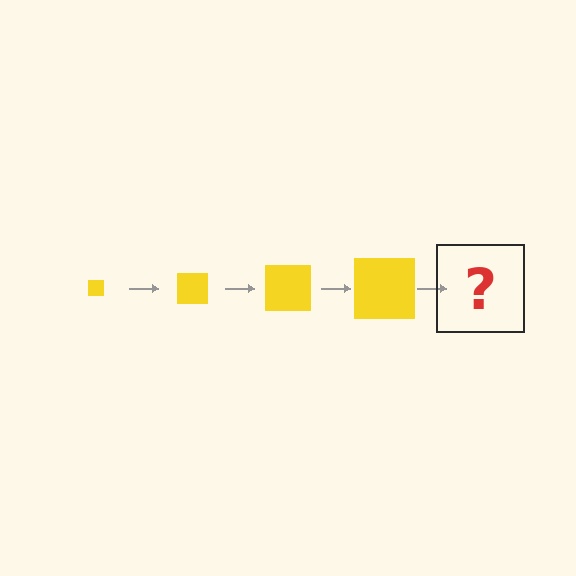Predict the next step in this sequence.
The next step is a yellow square, larger than the previous one.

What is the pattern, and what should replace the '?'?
The pattern is that the square gets progressively larger each step. The '?' should be a yellow square, larger than the previous one.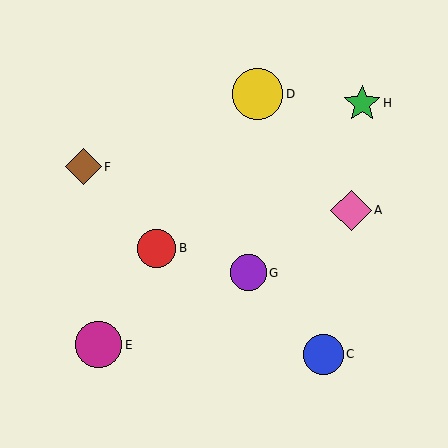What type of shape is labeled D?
Shape D is a yellow circle.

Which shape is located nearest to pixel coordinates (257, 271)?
The purple circle (labeled G) at (248, 273) is nearest to that location.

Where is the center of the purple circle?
The center of the purple circle is at (248, 273).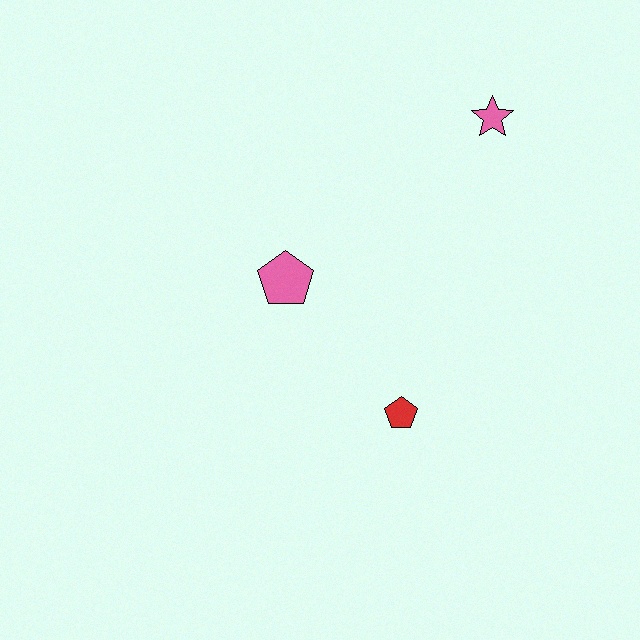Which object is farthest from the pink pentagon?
The pink star is farthest from the pink pentagon.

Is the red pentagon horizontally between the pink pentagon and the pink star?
Yes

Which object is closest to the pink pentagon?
The red pentagon is closest to the pink pentagon.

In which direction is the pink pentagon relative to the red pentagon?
The pink pentagon is above the red pentagon.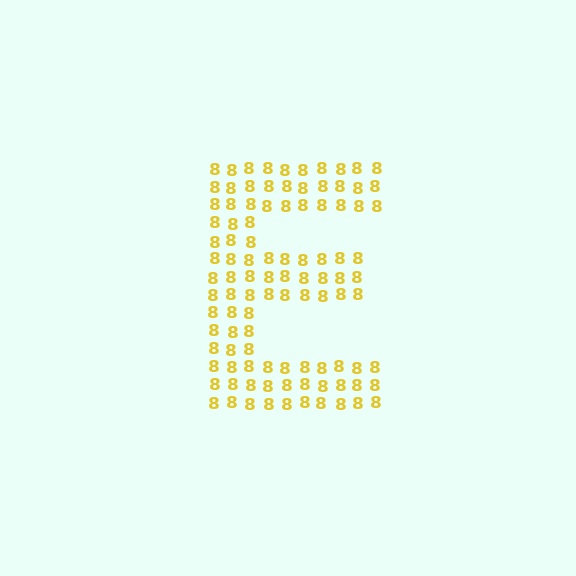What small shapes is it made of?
It is made of small digit 8's.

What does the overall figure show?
The overall figure shows the letter E.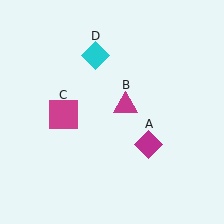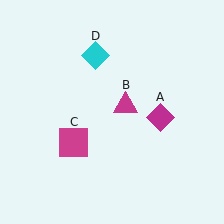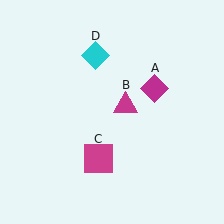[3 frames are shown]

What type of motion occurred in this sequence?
The magenta diamond (object A), magenta square (object C) rotated counterclockwise around the center of the scene.